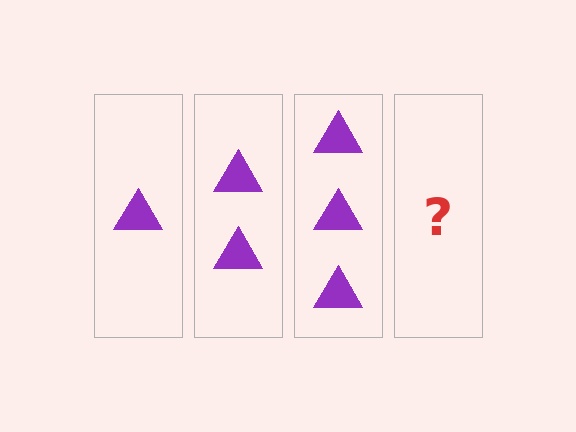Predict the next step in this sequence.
The next step is 4 triangles.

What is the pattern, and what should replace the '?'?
The pattern is that each step adds one more triangle. The '?' should be 4 triangles.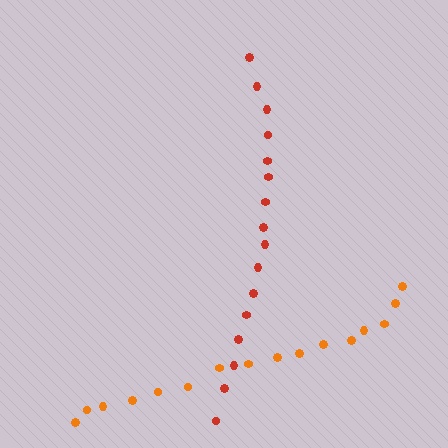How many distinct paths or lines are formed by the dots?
There are 2 distinct paths.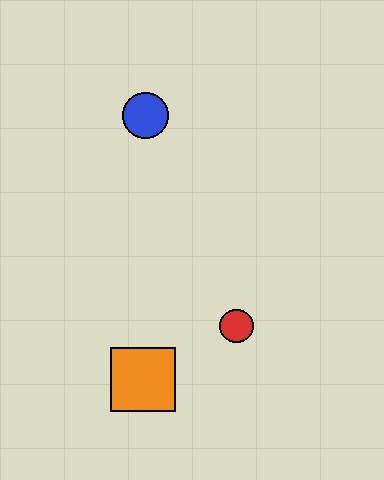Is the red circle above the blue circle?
No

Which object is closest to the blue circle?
The red circle is closest to the blue circle.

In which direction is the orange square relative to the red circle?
The orange square is to the left of the red circle.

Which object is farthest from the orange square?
The blue circle is farthest from the orange square.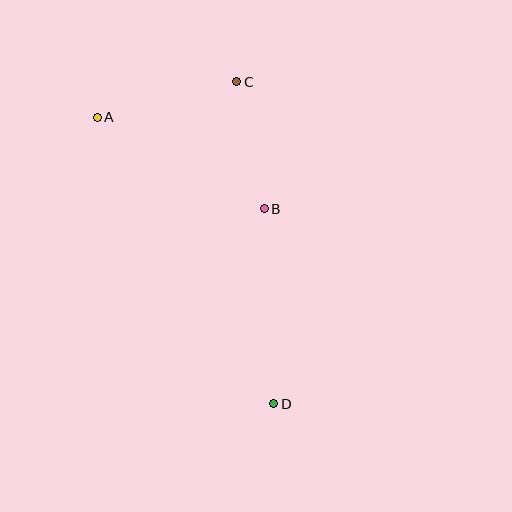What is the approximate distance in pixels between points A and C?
The distance between A and C is approximately 144 pixels.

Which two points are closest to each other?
Points B and C are closest to each other.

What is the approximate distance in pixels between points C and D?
The distance between C and D is approximately 324 pixels.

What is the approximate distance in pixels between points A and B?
The distance between A and B is approximately 191 pixels.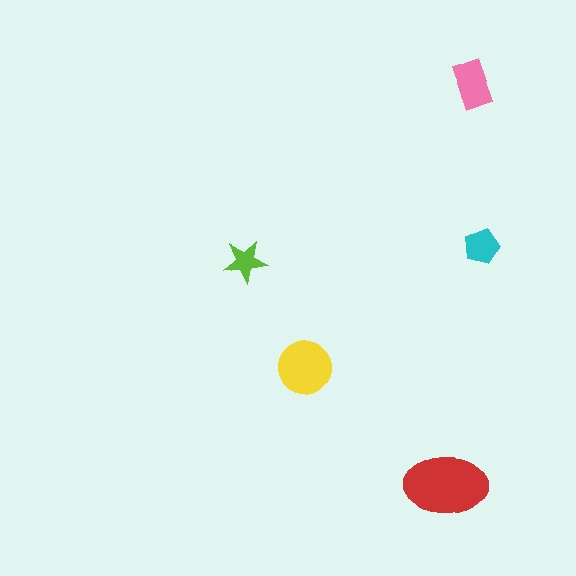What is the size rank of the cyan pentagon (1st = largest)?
4th.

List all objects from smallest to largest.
The lime star, the cyan pentagon, the pink rectangle, the yellow circle, the red ellipse.